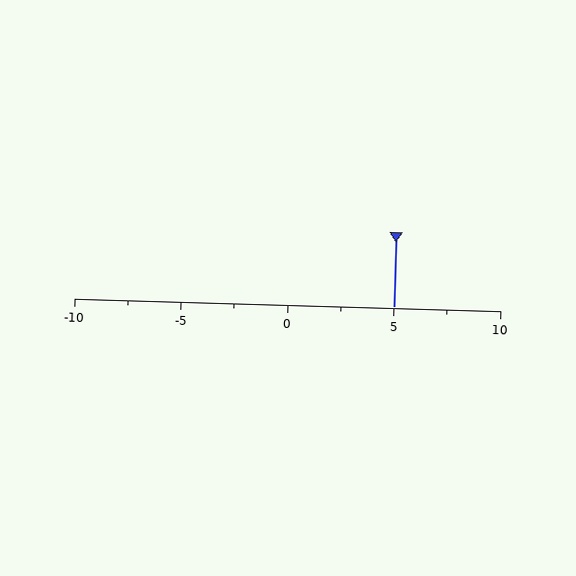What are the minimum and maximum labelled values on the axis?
The axis runs from -10 to 10.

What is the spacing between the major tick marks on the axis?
The major ticks are spaced 5 apart.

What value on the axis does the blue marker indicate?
The marker indicates approximately 5.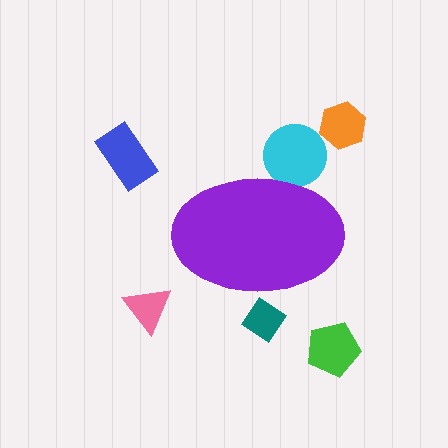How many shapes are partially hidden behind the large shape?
2 shapes are partially hidden.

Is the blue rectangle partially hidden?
No, the blue rectangle is fully visible.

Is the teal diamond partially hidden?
Yes, the teal diamond is partially hidden behind the purple ellipse.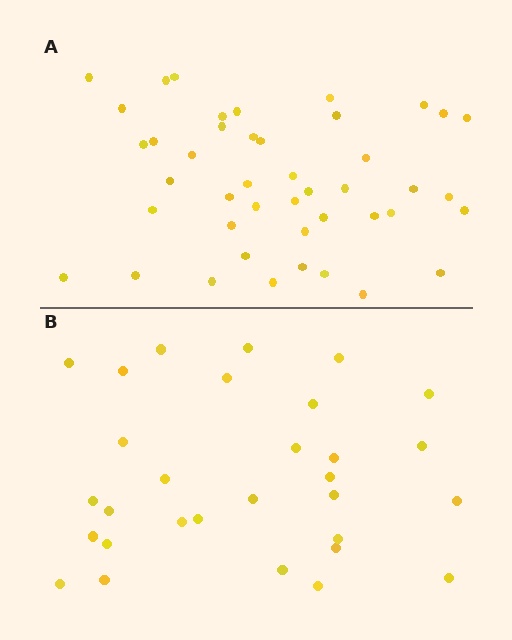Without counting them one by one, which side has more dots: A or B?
Region A (the top region) has more dots.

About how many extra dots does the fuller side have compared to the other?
Region A has approximately 15 more dots than region B.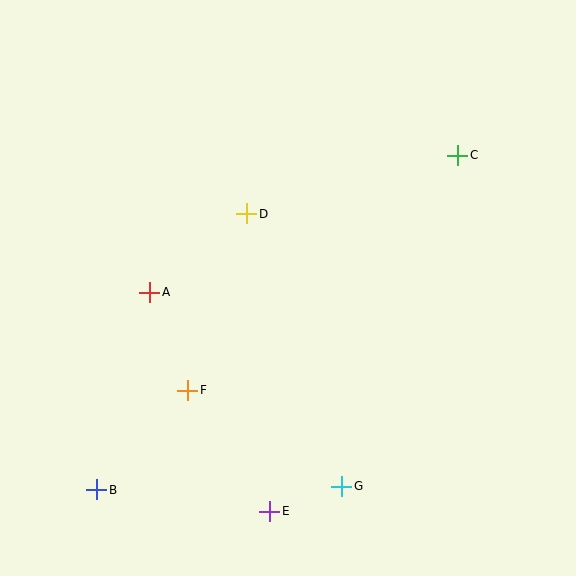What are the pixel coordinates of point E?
Point E is at (270, 511).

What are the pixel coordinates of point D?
Point D is at (247, 214).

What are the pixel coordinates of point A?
Point A is at (150, 292).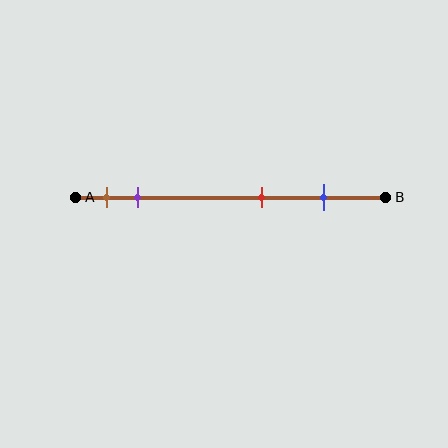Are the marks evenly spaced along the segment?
No, the marks are not evenly spaced.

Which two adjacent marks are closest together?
The brown and purple marks are the closest adjacent pair.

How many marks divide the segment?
There are 4 marks dividing the segment.